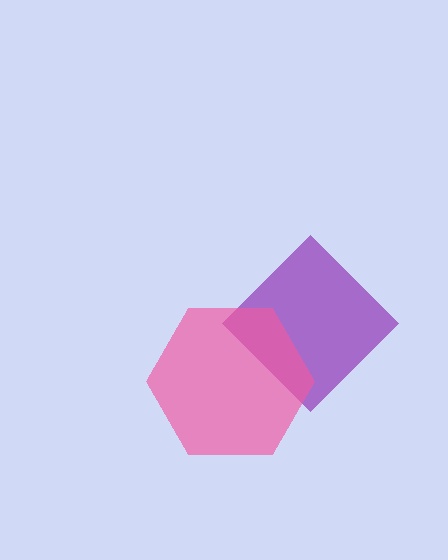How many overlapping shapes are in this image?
There are 2 overlapping shapes in the image.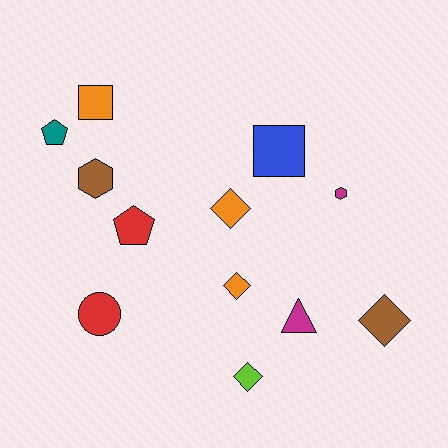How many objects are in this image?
There are 12 objects.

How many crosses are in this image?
There are no crosses.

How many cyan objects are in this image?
There are no cyan objects.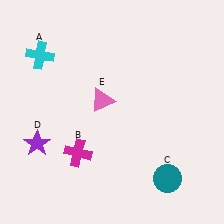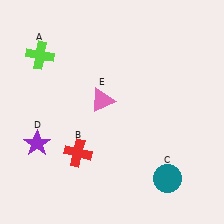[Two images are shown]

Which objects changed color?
A changed from cyan to lime. B changed from magenta to red.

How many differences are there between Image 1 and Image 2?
There are 2 differences between the two images.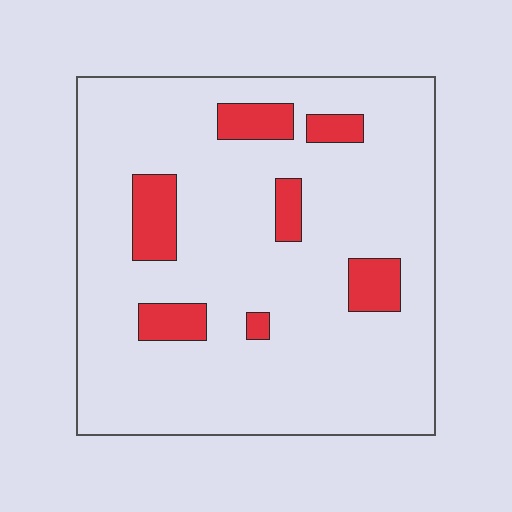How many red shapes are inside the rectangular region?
7.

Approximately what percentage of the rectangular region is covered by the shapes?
Approximately 15%.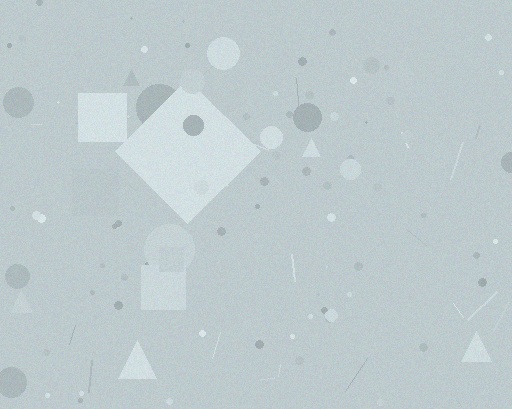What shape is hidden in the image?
A diamond is hidden in the image.